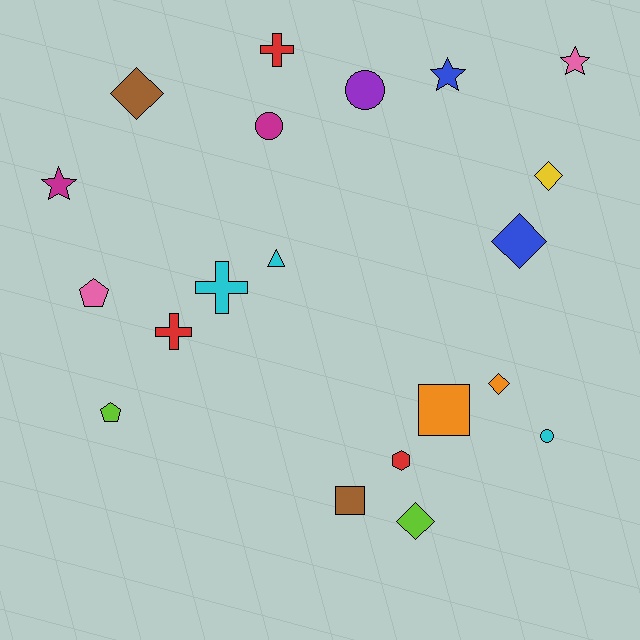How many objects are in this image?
There are 20 objects.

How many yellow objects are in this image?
There is 1 yellow object.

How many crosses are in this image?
There are 3 crosses.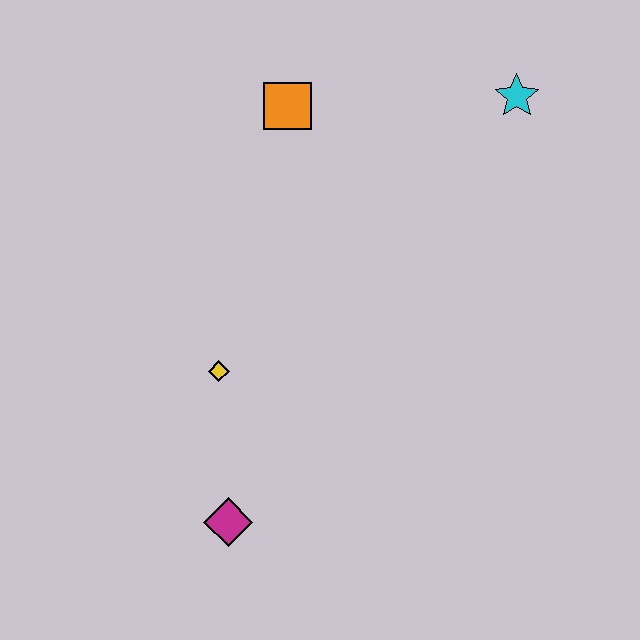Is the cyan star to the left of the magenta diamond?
No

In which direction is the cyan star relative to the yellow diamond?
The cyan star is to the right of the yellow diamond.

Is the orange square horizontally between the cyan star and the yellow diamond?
Yes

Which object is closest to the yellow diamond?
The magenta diamond is closest to the yellow diamond.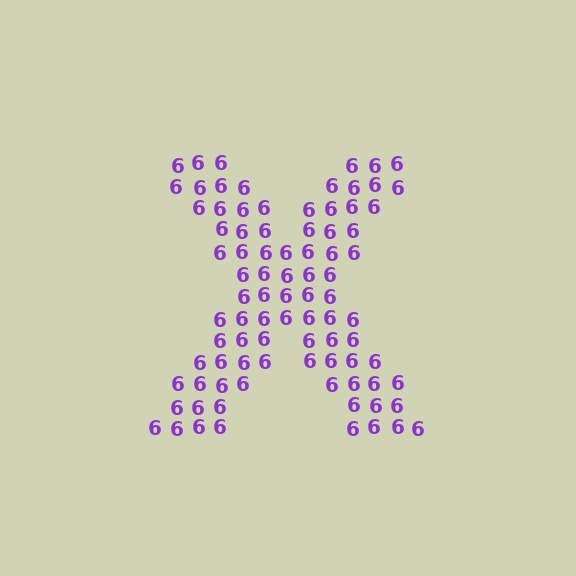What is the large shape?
The large shape is the letter X.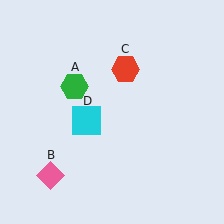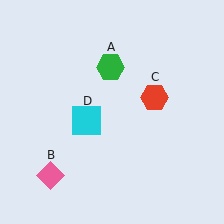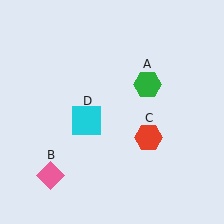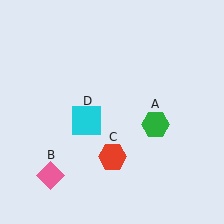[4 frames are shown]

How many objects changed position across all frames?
2 objects changed position: green hexagon (object A), red hexagon (object C).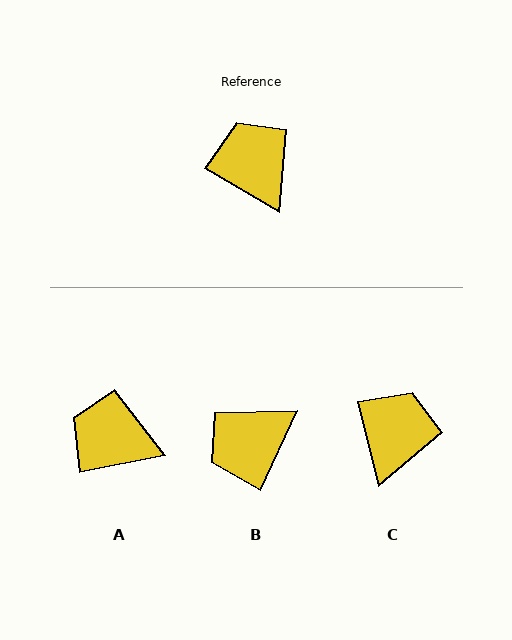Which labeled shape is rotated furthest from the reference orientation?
B, about 96 degrees away.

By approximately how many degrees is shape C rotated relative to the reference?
Approximately 45 degrees clockwise.